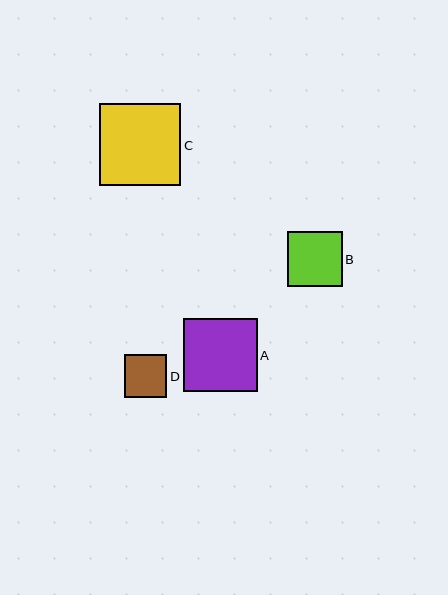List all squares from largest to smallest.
From largest to smallest: C, A, B, D.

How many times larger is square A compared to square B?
Square A is approximately 1.3 times the size of square B.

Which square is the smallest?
Square D is the smallest with a size of approximately 43 pixels.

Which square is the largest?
Square C is the largest with a size of approximately 81 pixels.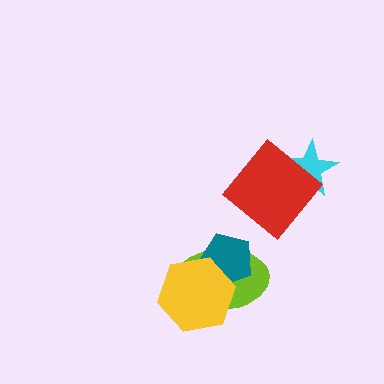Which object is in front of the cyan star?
The red diamond is in front of the cyan star.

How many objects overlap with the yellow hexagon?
2 objects overlap with the yellow hexagon.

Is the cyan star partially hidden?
Yes, it is partially covered by another shape.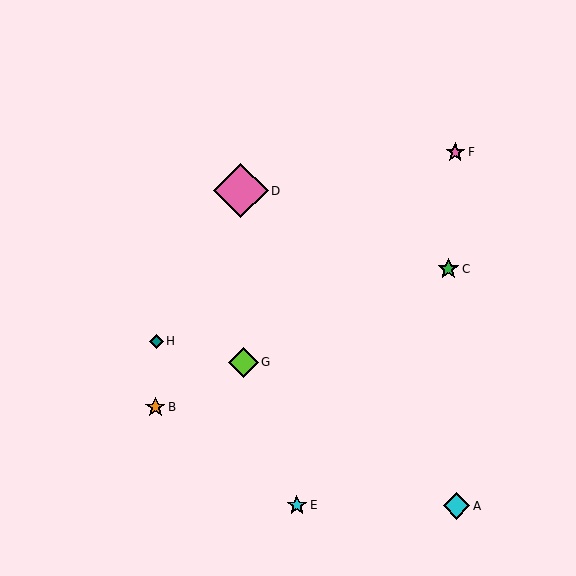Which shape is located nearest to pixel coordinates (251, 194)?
The pink diamond (labeled D) at (241, 191) is nearest to that location.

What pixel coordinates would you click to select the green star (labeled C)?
Click at (448, 269) to select the green star C.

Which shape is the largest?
The pink diamond (labeled D) is the largest.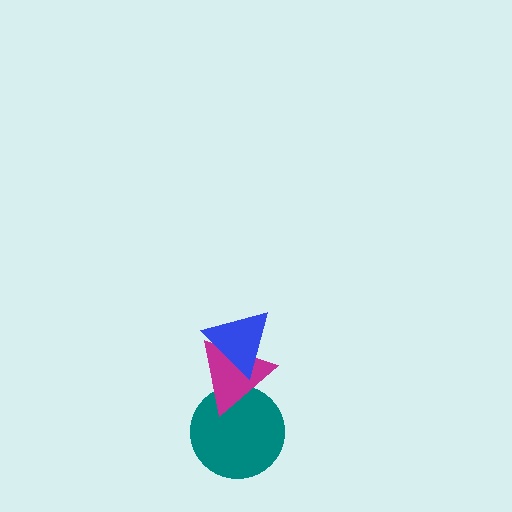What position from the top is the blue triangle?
The blue triangle is 1st from the top.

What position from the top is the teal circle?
The teal circle is 3rd from the top.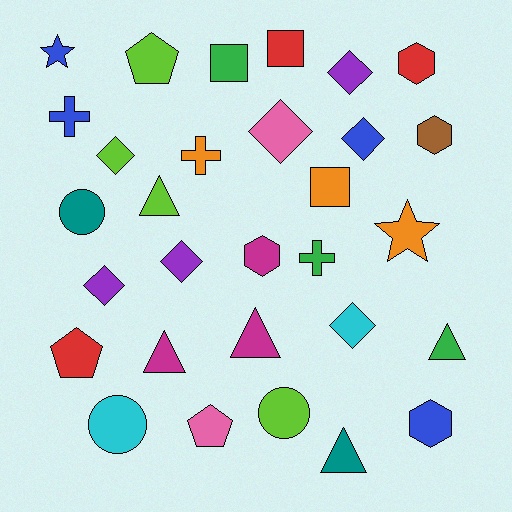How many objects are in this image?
There are 30 objects.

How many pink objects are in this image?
There are 2 pink objects.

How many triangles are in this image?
There are 5 triangles.